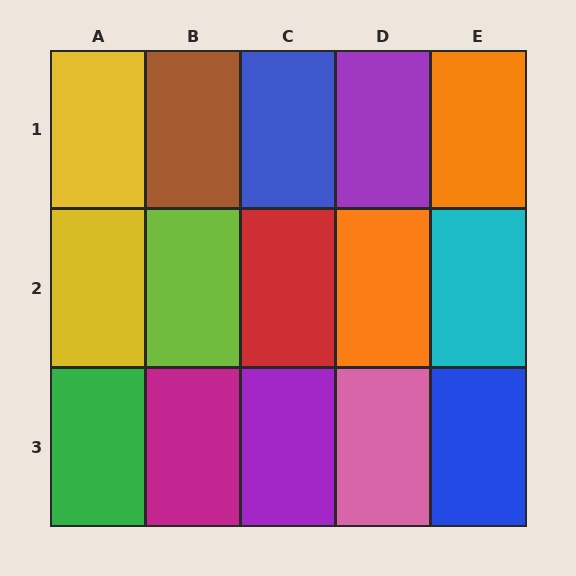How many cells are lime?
1 cell is lime.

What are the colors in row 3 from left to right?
Green, magenta, purple, pink, blue.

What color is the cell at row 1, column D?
Purple.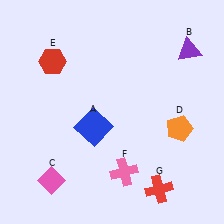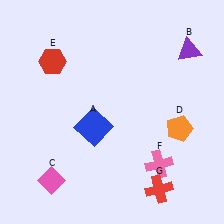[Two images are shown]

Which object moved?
The pink cross (F) moved right.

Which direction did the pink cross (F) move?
The pink cross (F) moved right.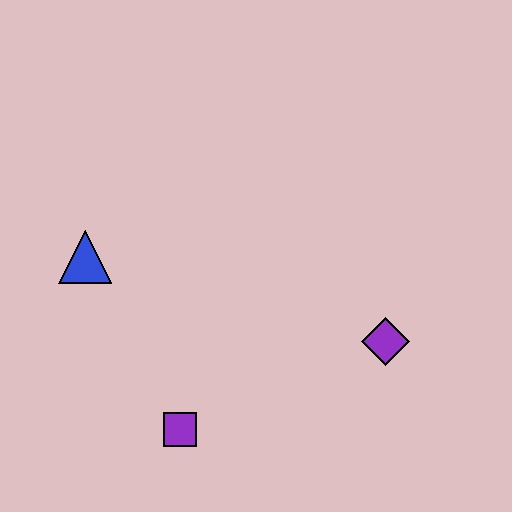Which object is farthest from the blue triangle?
The purple diamond is farthest from the blue triangle.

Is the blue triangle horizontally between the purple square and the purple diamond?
No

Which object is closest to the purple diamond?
The purple square is closest to the purple diamond.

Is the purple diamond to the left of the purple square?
No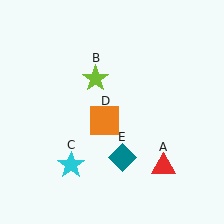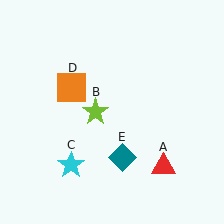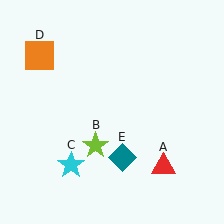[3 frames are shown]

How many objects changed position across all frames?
2 objects changed position: lime star (object B), orange square (object D).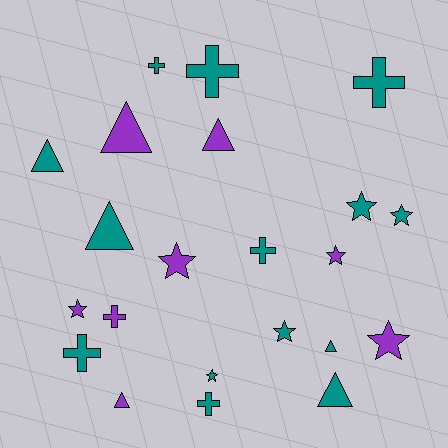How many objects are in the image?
There are 22 objects.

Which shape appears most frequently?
Star, with 8 objects.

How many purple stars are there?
There are 4 purple stars.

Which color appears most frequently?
Teal, with 14 objects.